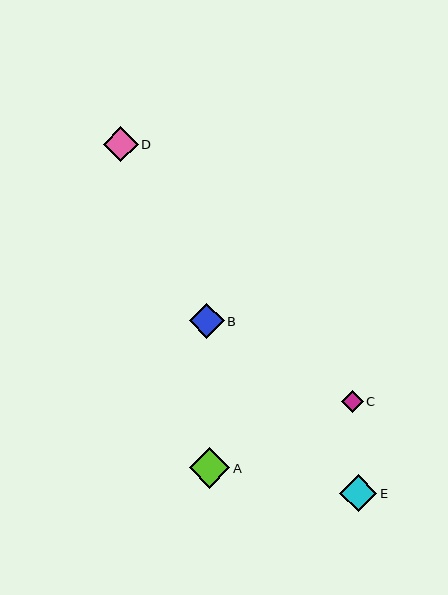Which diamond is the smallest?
Diamond C is the smallest with a size of approximately 22 pixels.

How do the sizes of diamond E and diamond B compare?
Diamond E and diamond B are approximately the same size.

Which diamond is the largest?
Diamond A is the largest with a size of approximately 41 pixels.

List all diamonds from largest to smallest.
From largest to smallest: A, E, B, D, C.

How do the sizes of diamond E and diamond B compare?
Diamond E and diamond B are approximately the same size.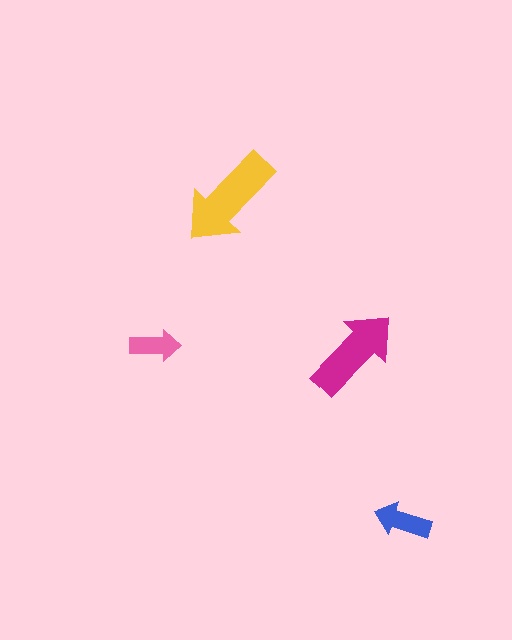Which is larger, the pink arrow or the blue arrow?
The blue one.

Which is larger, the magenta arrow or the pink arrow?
The magenta one.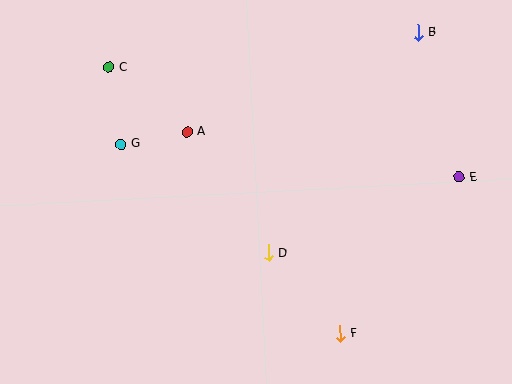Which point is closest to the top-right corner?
Point B is closest to the top-right corner.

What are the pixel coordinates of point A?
Point A is at (187, 132).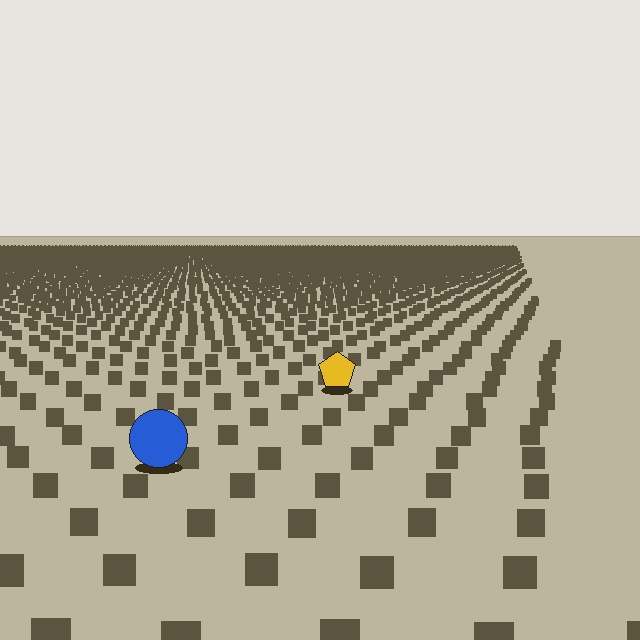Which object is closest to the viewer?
The blue circle is closest. The texture marks near it are larger and more spread out.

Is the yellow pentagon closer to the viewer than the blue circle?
No. The blue circle is closer — you can tell from the texture gradient: the ground texture is coarser near it.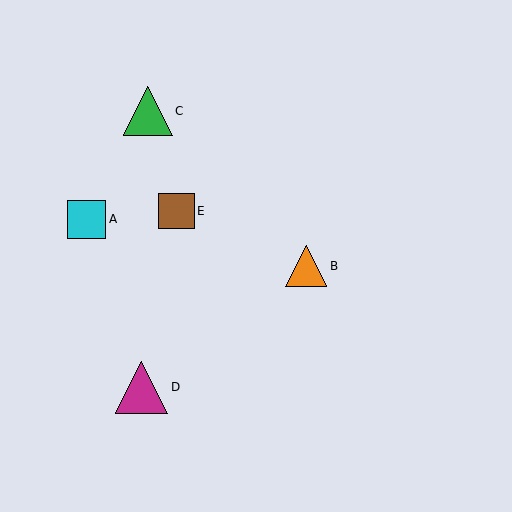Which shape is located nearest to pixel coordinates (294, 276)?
The orange triangle (labeled B) at (306, 266) is nearest to that location.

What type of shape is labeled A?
Shape A is a cyan square.